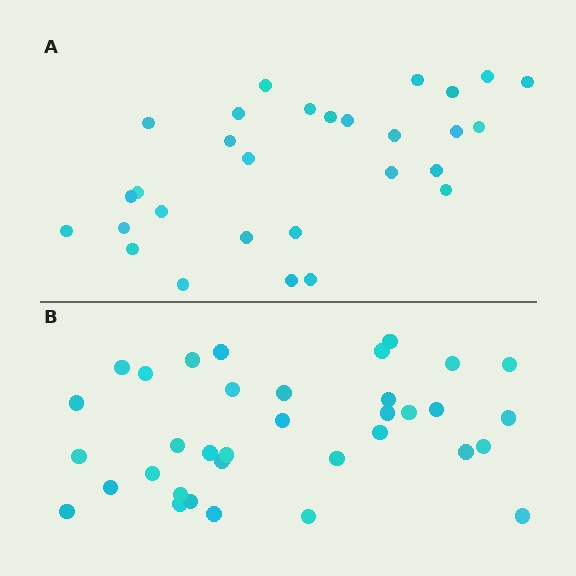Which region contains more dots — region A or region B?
Region B (the bottom region) has more dots.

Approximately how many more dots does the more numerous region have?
Region B has about 6 more dots than region A.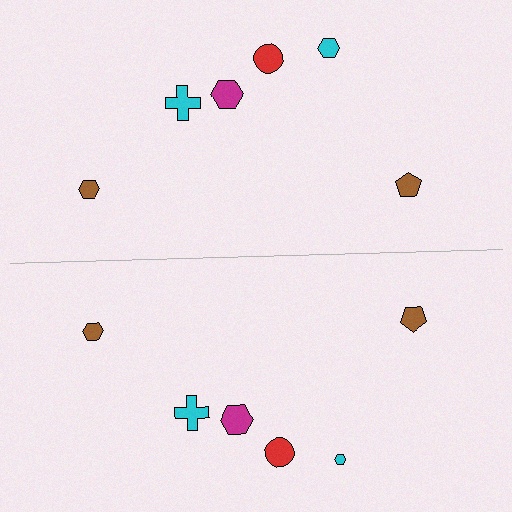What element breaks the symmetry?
The cyan hexagon on the bottom side has a different size than its mirror counterpart.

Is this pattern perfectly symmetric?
No, the pattern is not perfectly symmetric. The cyan hexagon on the bottom side has a different size than its mirror counterpart.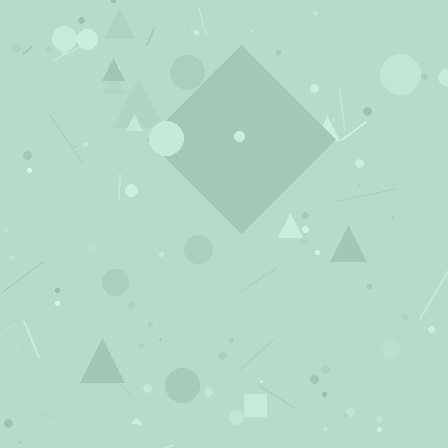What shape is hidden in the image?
A diamond is hidden in the image.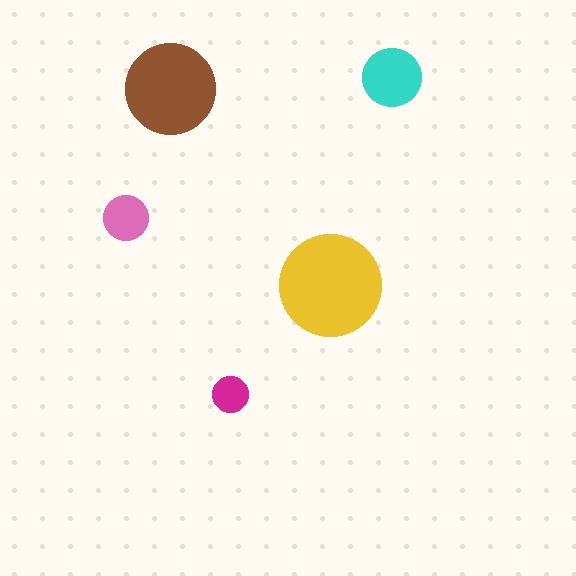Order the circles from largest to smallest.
the yellow one, the brown one, the cyan one, the pink one, the magenta one.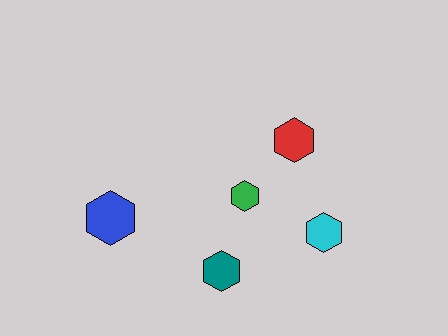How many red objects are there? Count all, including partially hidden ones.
There is 1 red object.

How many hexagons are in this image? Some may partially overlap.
There are 5 hexagons.